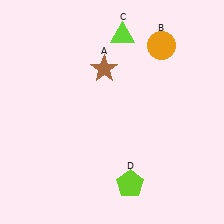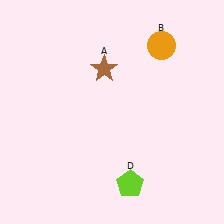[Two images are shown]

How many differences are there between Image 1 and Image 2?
There is 1 difference between the two images.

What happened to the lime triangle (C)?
The lime triangle (C) was removed in Image 2. It was in the top-right area of Image 1.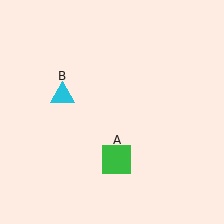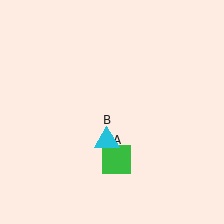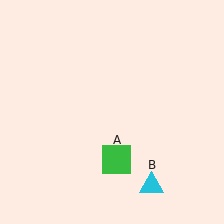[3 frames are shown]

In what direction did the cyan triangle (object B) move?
The cyan triangle (object B) moved down and to the right.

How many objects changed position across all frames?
1 object changed position: cyan triangle (object B).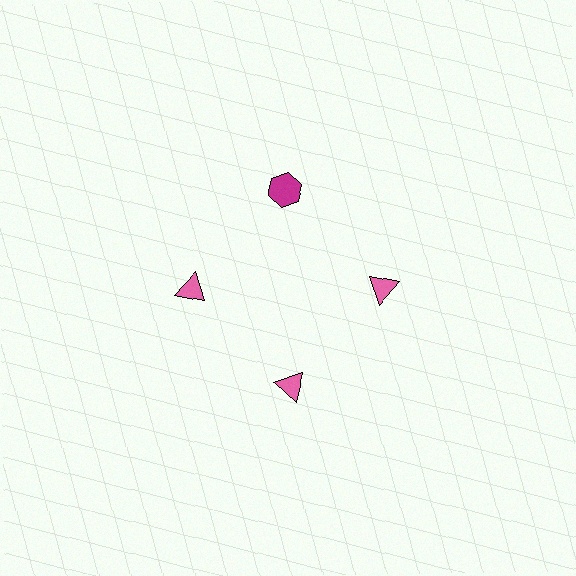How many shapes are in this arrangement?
There are 4 shapes arranged in a ring pattern.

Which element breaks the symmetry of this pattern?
The magenta hexagon at roughly the 12 o'clock position breaks the symmetry. All other shapes are pink triangles.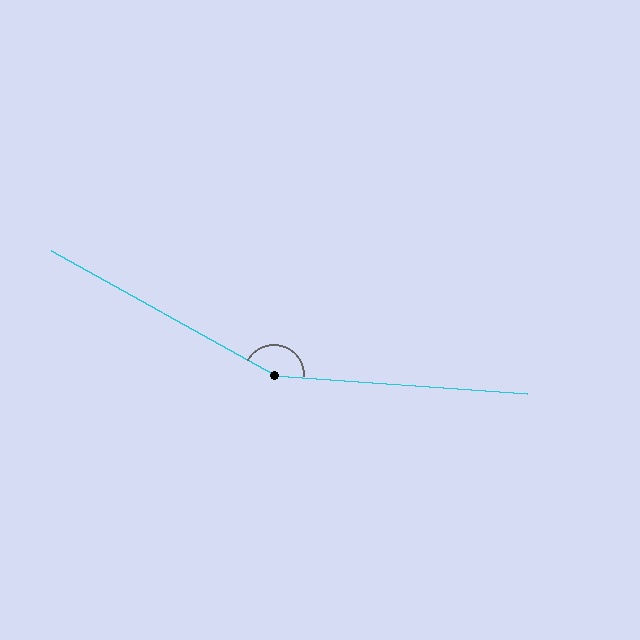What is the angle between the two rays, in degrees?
Approximately 155 degrees.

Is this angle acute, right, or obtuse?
It is obtuse.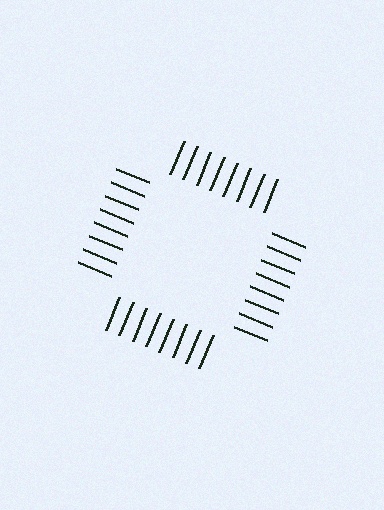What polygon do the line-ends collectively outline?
An illusory square — the line segments terminate on its edges but no continuous stroke is drawn.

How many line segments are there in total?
32 — 8 along each of the 4 edges.